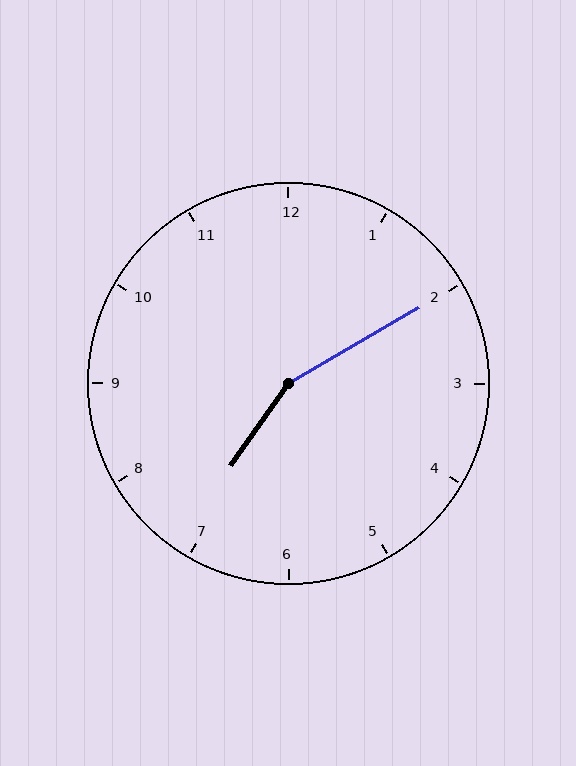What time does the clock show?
7:10.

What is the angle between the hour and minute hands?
Approximately 155 degrees.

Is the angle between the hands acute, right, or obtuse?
It is obtuse.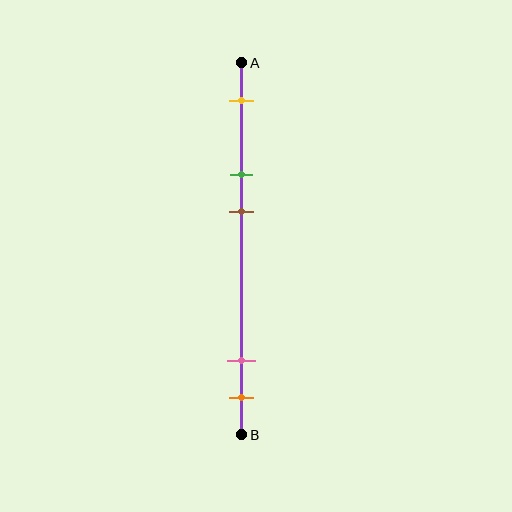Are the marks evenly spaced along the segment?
No, the marks are not evenly spaced.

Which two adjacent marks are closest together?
The pink and orange marks are the closest adjacent pair.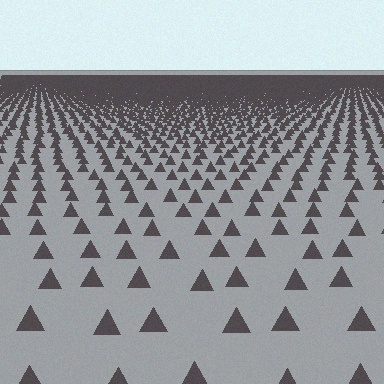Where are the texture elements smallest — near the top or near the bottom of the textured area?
Near the top.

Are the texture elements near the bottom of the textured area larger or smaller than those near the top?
Larger. Near the bottom, elements are closer to the viewer and appear at a bigger on-screen size.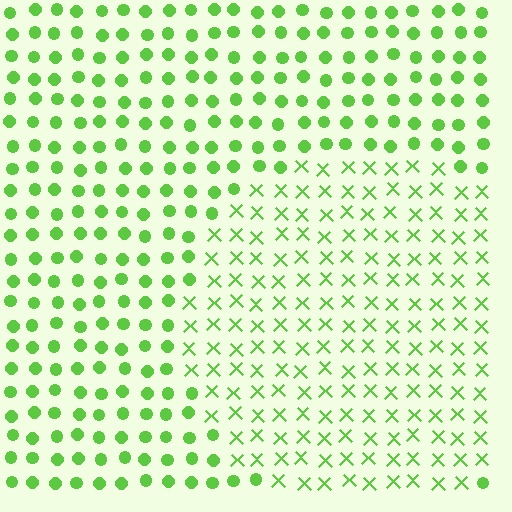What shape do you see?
I see a circle.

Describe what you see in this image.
The image is filled with small lime elements arranged in a uniform grid. A circle-shaped region contains X marks, while the surrounding area contains circles. The boundary is defined purely by the change in element shape.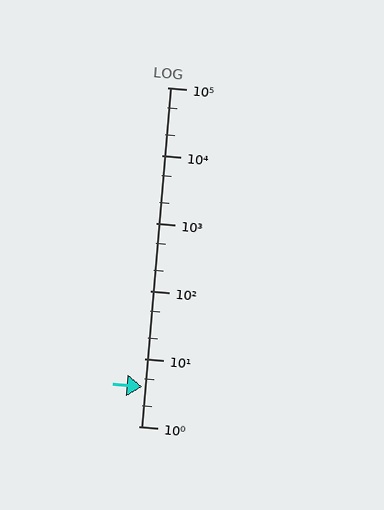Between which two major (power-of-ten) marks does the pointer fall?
The pointer is between 1 and 10.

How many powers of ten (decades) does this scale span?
The scale spans 5 decades, from 1 to 100000.